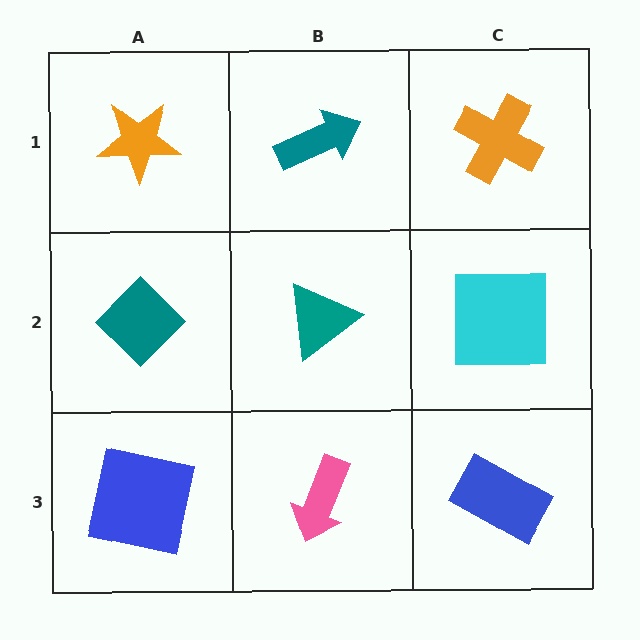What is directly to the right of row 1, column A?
A teal arrow.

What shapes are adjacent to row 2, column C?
An orange cross (row 1, column C), a blue rectangle (row 3, column C), a teal triangle (row 2, column B).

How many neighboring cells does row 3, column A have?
2.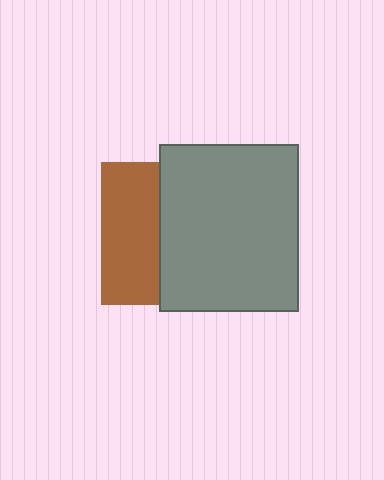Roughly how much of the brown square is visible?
A small part of it is visible (roughly 41%).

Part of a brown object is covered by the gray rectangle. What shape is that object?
It is a square.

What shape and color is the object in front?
The object in front is a gray rectangle.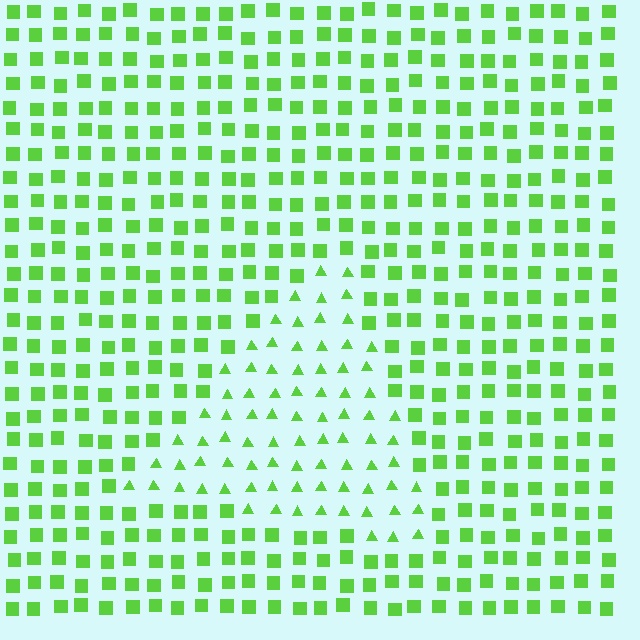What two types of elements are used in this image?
The image uses triangles inside the triangle region and squares outside it.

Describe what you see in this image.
The image is filled with small lime elements arranged in a uniform grid. A triangle-shaped region contains triangles, while the surrounding area contains squares. The boundary is defined purely by the change in element shape.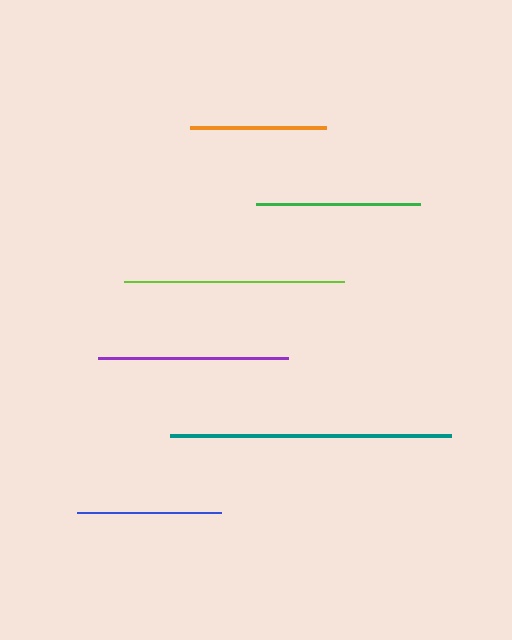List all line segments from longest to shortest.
From longest to shortest: teal, lime, purple, green, blue, orange.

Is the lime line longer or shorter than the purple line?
The lime line is longer than the purple line.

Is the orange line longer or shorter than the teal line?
The teal line is longer than the orange line.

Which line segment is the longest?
The teal line is the longest at approximately 281 pixels.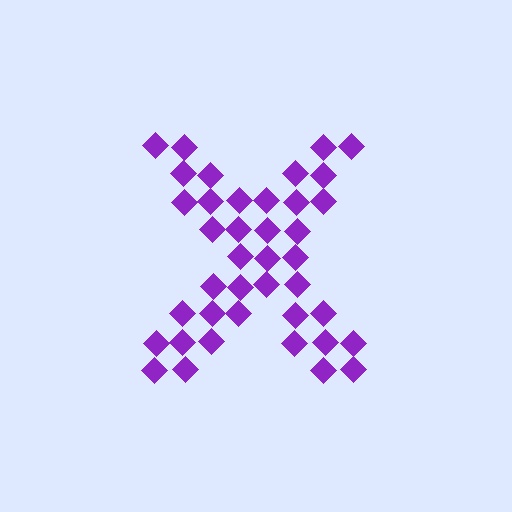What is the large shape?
The large shape is the letter X.